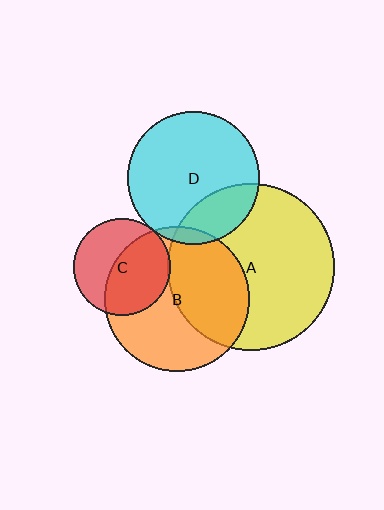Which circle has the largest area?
Circle A (yellow).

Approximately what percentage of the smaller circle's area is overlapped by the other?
Approximately 25%.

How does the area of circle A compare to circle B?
Approximately 1.3 times.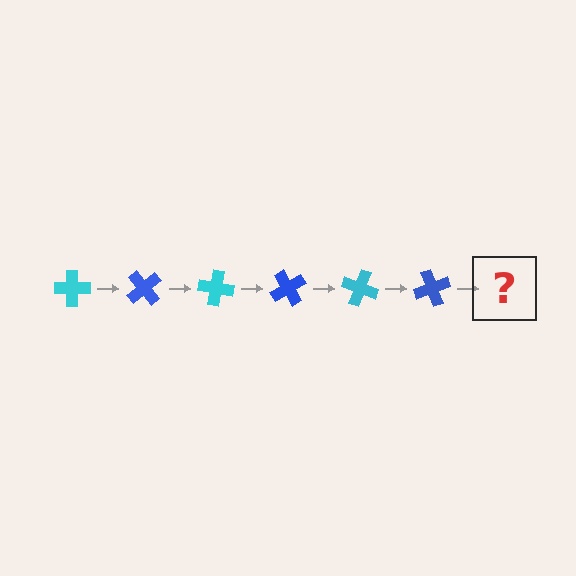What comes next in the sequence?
The next element should be a cyan cross, rotated 300 degrees from the start.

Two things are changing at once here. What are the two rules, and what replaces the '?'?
The two rules are that it rotates 50 degrees each step and the color cycles through cyan and blue. The '?' should be a cyan cross, rotated 300 degrees from the start.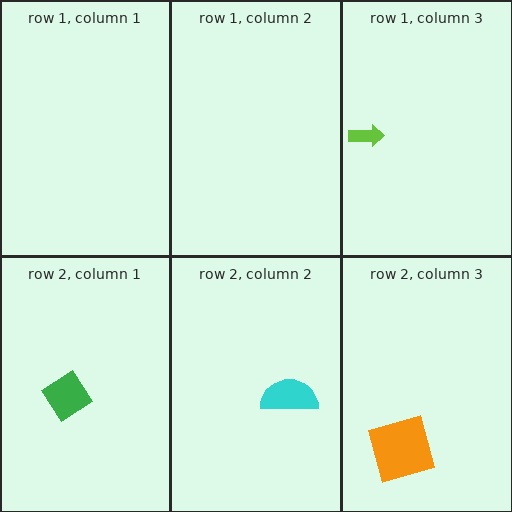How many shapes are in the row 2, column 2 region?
1.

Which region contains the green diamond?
The row 2, column 1 region.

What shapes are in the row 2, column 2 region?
The cyan semicircle.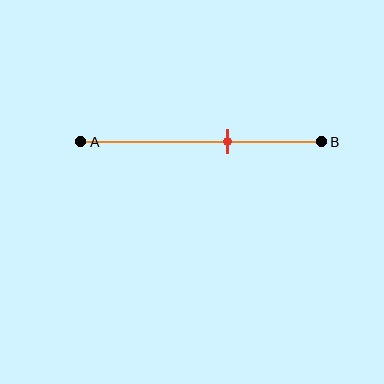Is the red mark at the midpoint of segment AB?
No, the mark is at about 60% from A, not at the 50% midpoint.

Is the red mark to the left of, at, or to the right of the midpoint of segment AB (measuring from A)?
The red mark is to the right of the midpoint of segment AB.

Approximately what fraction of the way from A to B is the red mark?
The red mark is approximately 60% of the way from A to B.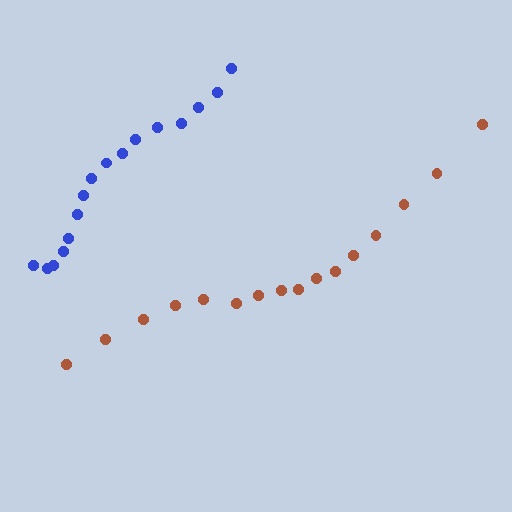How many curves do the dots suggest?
There are 2 distinct paths.